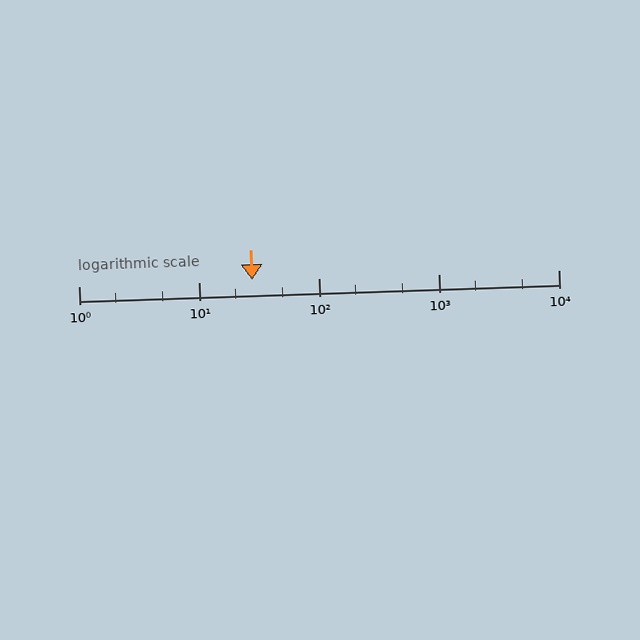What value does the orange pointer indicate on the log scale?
The pointer indicates approximately 28.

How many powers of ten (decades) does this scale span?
The scale spans 4 decades, from 1 to 10000.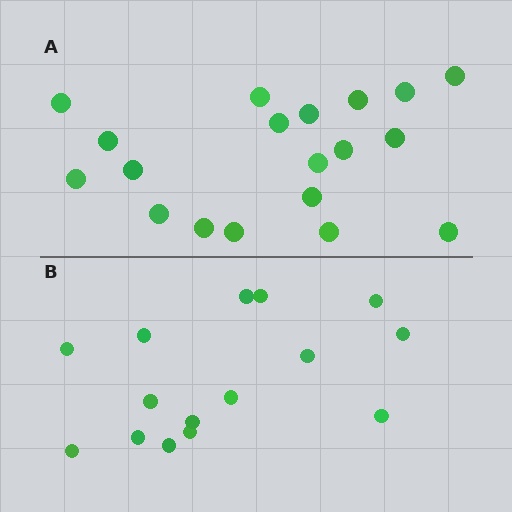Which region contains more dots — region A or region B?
Region A (the top region) has more dots.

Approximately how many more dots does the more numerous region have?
Region A has about 4 more dots than region B.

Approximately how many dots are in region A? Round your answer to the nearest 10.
About 20 dots. (The exact count is 19, which rounds to 20.)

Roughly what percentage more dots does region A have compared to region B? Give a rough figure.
About 25% more.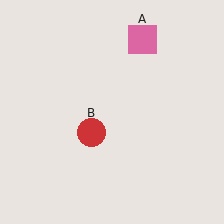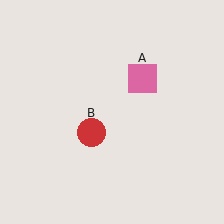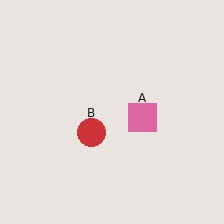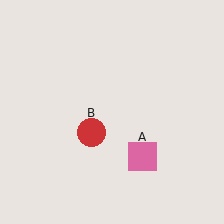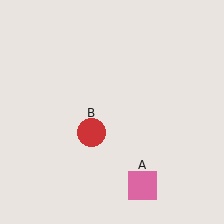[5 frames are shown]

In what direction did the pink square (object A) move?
The pink square (object A) moved down.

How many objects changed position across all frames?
1 object changed position: pink square (object A).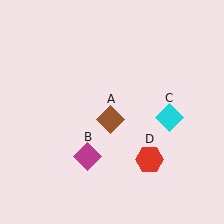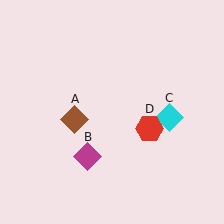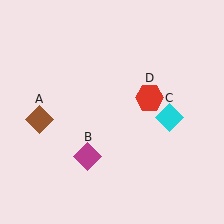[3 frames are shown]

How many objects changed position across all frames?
2 objects changed position: brown diamond (object A), red hexagon (object D).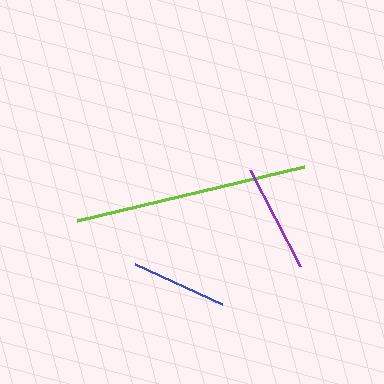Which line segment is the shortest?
The blue line is the shortest at approximately 95 pixels.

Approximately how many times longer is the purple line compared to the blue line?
The purple line is approximately 1.1 times the length of the blue line.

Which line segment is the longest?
The lime line is the longest at approximately 233 pixels.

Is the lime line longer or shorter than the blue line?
The lime line is longer than the blue line.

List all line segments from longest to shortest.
From longest to shortest: lime, purple, blue.